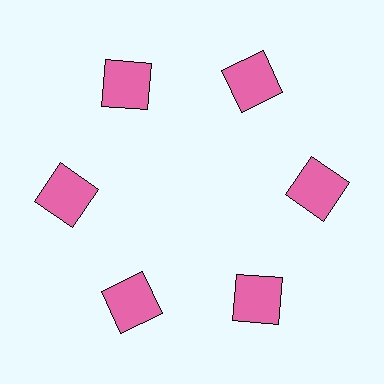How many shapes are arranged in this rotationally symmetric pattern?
There are 6 shapes, arranged in 6 groups of 1.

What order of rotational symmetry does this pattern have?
This pattern has 6-fold rotational symmetry.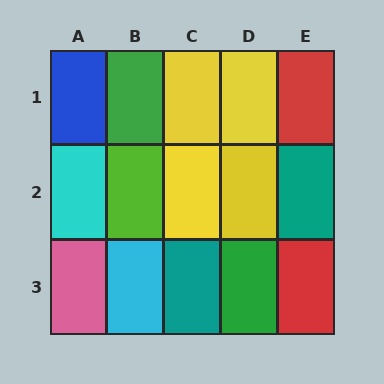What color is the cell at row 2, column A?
Cyan.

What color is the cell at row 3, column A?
Pink.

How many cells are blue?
1 cell is blue.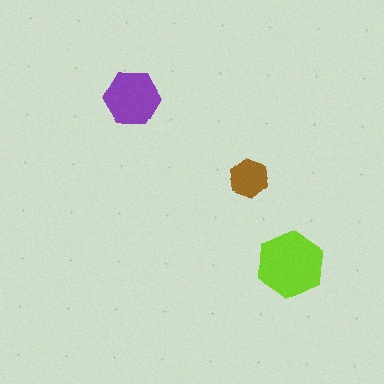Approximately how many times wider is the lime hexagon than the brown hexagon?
About 1.5 times wider.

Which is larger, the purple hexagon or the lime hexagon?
The lime one.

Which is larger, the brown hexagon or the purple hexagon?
The purple one.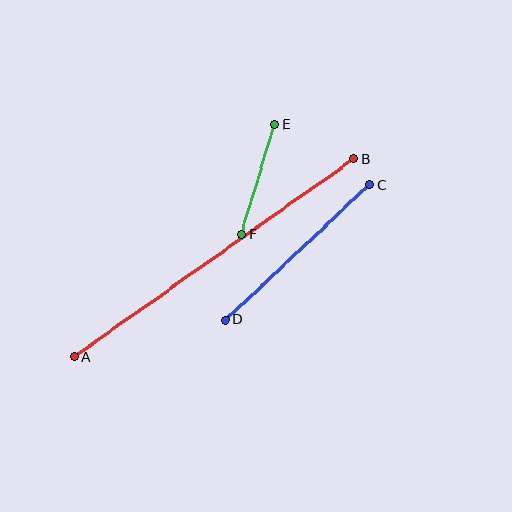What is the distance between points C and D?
The distance is approximately 197 pixels.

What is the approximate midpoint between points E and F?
The midpoint is at approximately (258, 179) pixels.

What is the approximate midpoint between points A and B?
The midpoint is at approximately (214, 258) pixels.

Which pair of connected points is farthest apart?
Points A and B are farthest apart.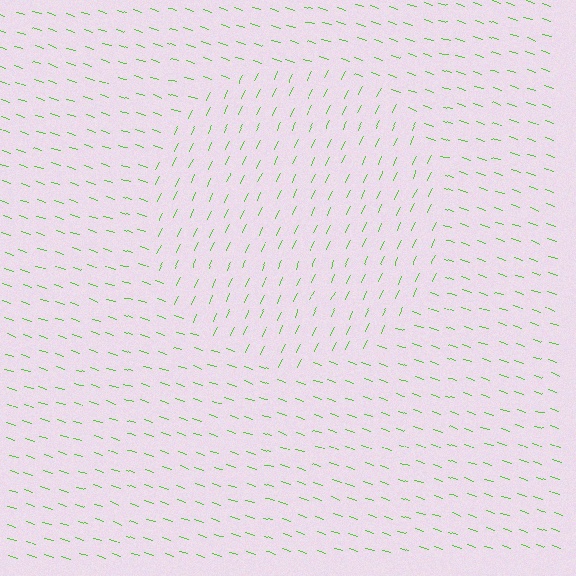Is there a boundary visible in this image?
Yes, there is a texture boundary formed by a change in line orientation.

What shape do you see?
I see a circle.